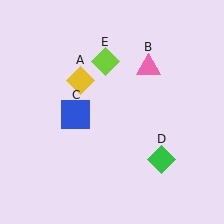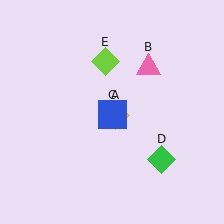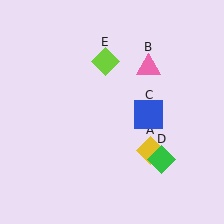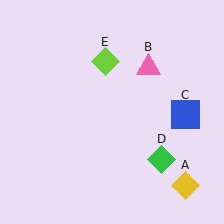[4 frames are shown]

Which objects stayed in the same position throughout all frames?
Pink triangle (object B) and green diamond (object D) and lime diamond (object E) remained stationary.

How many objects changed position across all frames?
2 objects changed position: yellow diamond (object A), blue square (object C).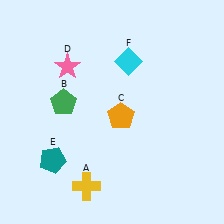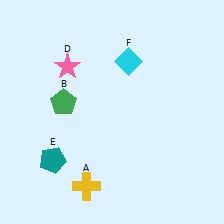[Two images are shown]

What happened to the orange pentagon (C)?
The orange pentagon (C) was removed in Image 2. It was in the bottom-right area of Image 1.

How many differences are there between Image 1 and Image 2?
There is 1 difference between the two images.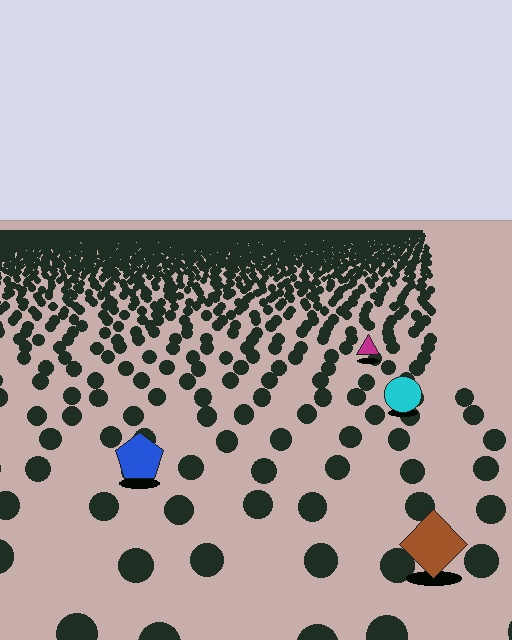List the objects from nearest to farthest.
From nearest to farthest: the brown diamond, the blue pentagon, the cyan circle, the magenta triangle.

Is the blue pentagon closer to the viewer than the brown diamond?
No. The brown diamond is closer — you can tell from the texture gradient: the ground texture is coarser near it.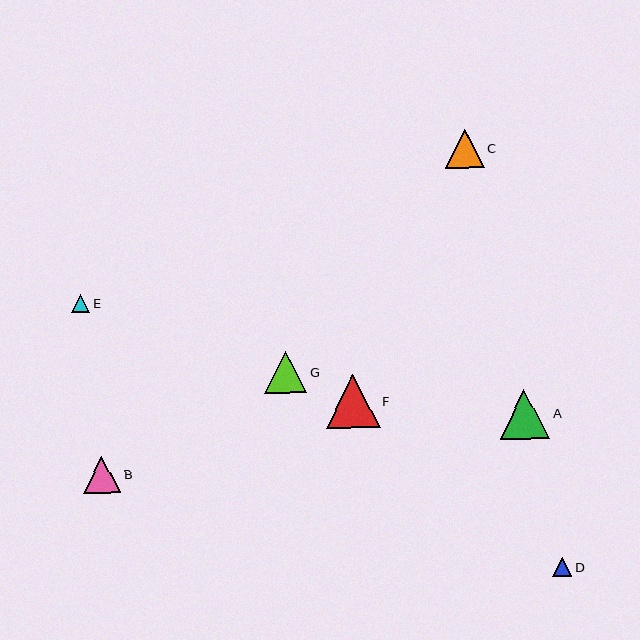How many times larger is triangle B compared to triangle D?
Triangle B is approximately 2.0 times the size of triangle D.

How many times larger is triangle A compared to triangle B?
Triangle A is approximately 1.3 times the size of triangle B.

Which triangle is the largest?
Triangle F is the largest with a size of approximately 53 pixels.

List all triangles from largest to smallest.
From largest to smallest: F, A, G, C, B, D, E.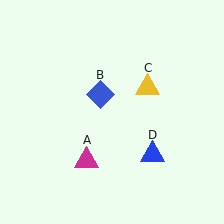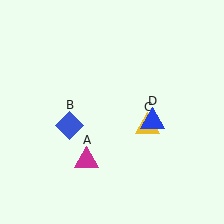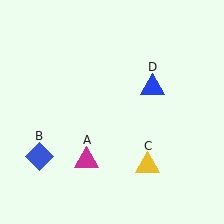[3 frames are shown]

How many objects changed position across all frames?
3 objects changed position: blue diamond (object B), yellow triangle (object C), blue triangle (object D).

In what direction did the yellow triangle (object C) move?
The yellow triangle (object C) moved down.